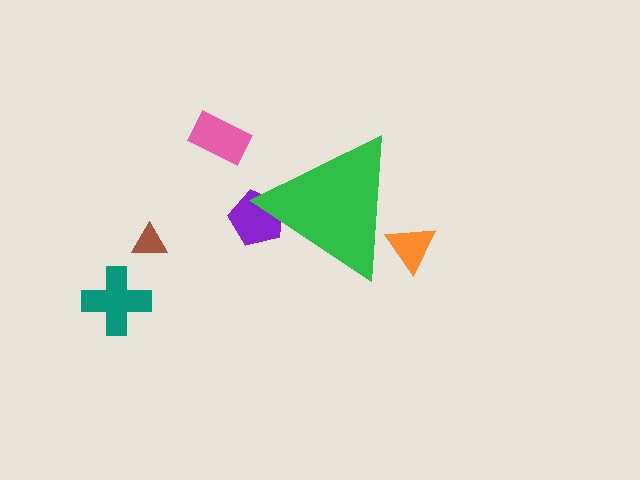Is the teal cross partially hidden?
No, the teal cross is fully visible.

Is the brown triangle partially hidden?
No, the brown triangle is fully visible.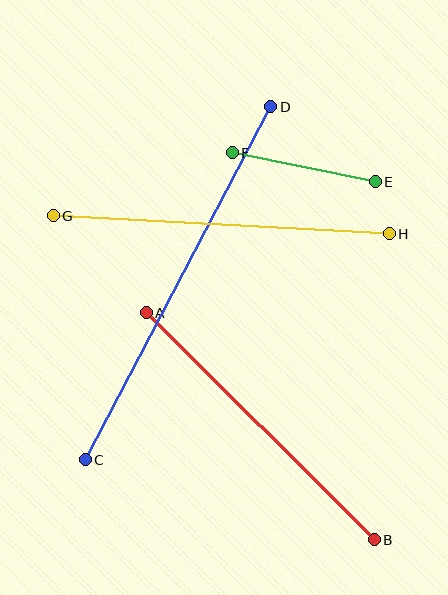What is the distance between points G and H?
The distance is approximately 336 pixels.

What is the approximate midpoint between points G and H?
The midpoint is at approximately (221, 225) pixels.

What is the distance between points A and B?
The distance is approximately 322 pixels.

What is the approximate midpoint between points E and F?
The midpoint is at approximately (304, 167) pixels.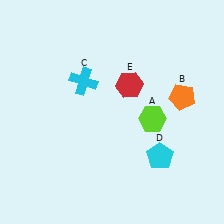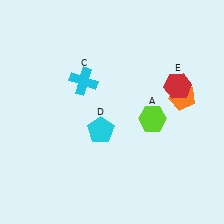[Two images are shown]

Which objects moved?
The objects that moved are: the cyan pentagon (D), the red hexagon (E).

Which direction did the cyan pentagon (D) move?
The cyan pentagon (D) moved left.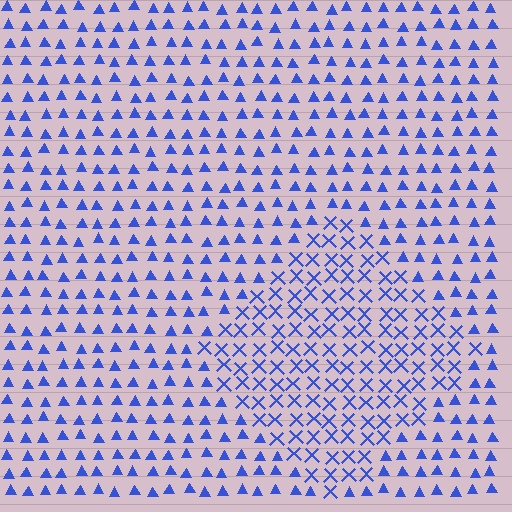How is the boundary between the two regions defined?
The boundary is defined by a change in element shape: X marks inside vs. triangles outside. All elements share the same color and spacing.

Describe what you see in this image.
The image is filled with small blue elements arranged in a uniform grid. A diamond-shaped region contains X marks, while the surrounding area contains triangles. The boundary is defined purely by the change in element shape.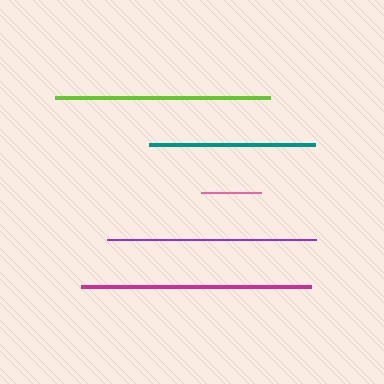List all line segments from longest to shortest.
From longest to shortest: magenta, lime, purple, teal, pink.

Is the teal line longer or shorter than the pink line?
The teal line is longer than the pink line.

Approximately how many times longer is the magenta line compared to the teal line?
The magenta line is approximately 1.4 times the length of the teal line.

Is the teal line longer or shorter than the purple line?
The purple line is longer than the teal line.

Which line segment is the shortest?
The pink line is the shortest at approximately 60 pixels.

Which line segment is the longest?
The magenta line is the longest at approximately 230 pixels.